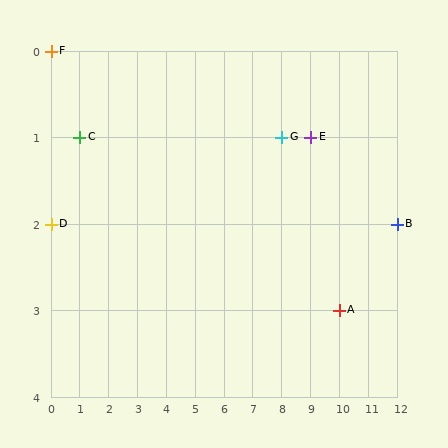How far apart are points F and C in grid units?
Points F and C are 1 column and 1 row apart (about 1.4 grid units diagonally).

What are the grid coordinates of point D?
Point D is at grid coordinates (0, 2).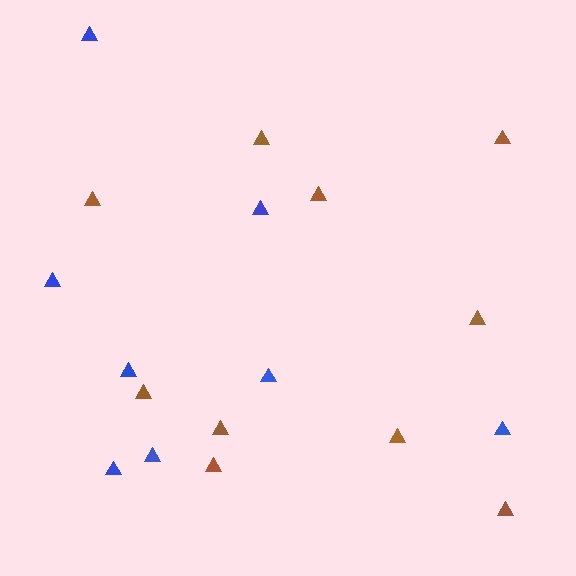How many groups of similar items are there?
There are 2 groups: one group of blue triangles (8) and one group of brown triangles (10).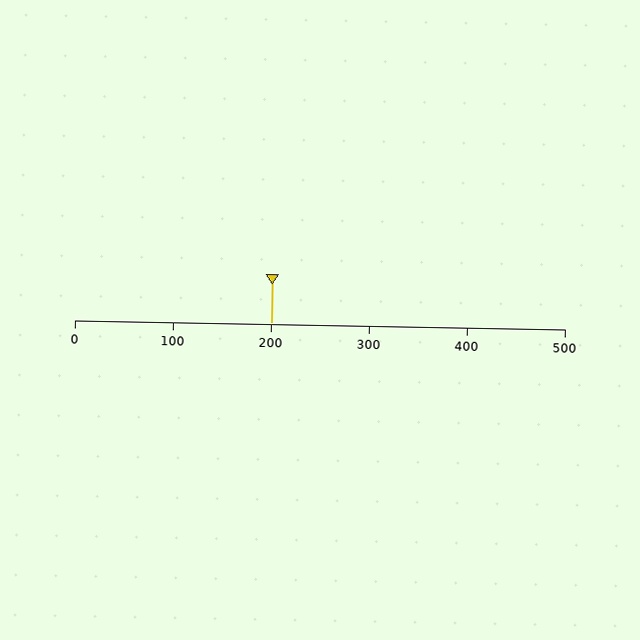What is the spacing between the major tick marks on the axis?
The major ticks are spaced 100 apart.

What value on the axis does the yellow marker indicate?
The marker indicates approximately 200.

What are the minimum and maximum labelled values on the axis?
The axis runs from 0 to 500.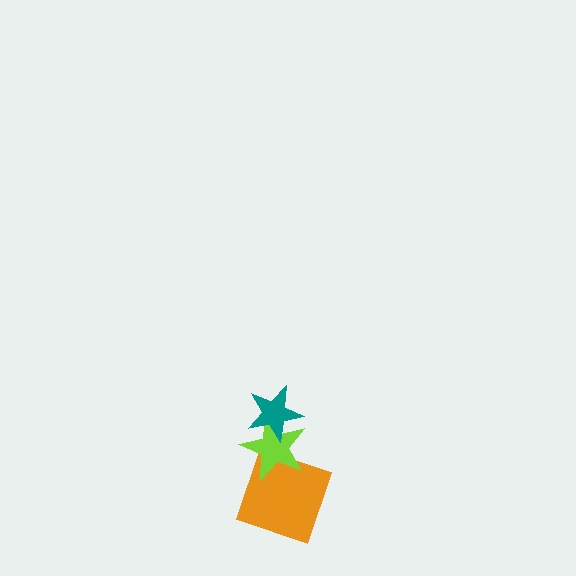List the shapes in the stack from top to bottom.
From top to bottom: the teal star, the lime star, the orange square.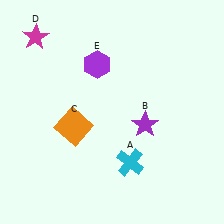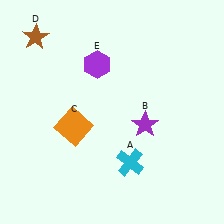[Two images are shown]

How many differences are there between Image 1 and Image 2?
There is 1 difference between the two images.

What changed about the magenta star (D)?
In Image 1, D is magenta. In Image 2, it changed to brown.